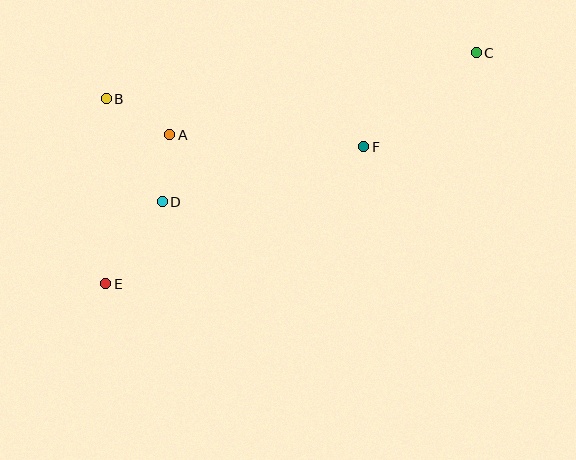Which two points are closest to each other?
Points A and D are closest to each other.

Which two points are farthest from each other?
Points C and E are farthest from each other.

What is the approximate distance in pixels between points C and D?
The distance between C and D is approximately 348 pixels.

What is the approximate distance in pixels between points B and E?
The distance between B and E is approximately 185 pixels.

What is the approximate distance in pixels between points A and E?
The distance between A and E is approximately 162 pixels.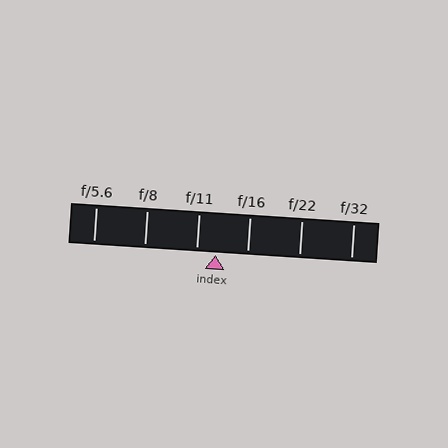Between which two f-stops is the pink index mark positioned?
The index mark is between f/11 and f/16.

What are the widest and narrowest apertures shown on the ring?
The widest aperture shown is f/5.6 and the narrowest is f/32.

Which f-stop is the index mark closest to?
The index mark is closest to f/11.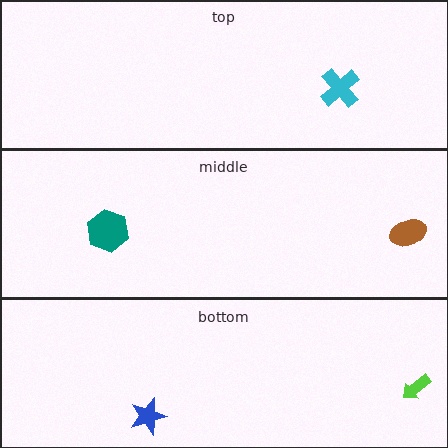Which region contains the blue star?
The bottom region.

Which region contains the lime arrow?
The bottom region.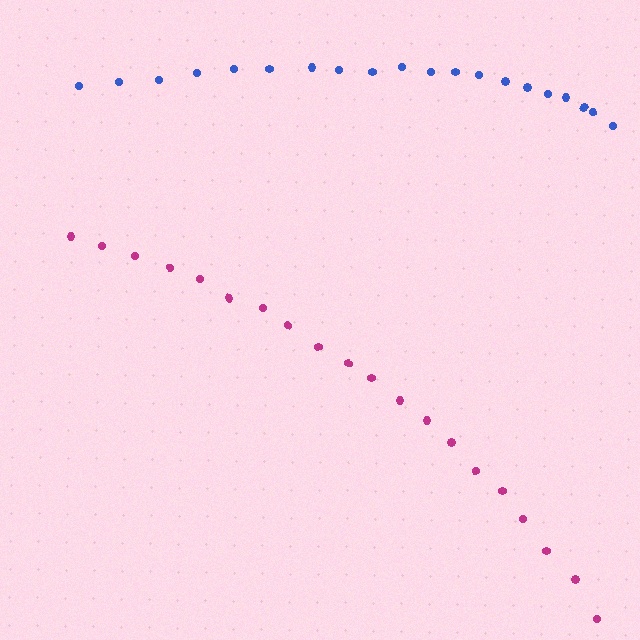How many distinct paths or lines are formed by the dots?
There are 2 distinct paths.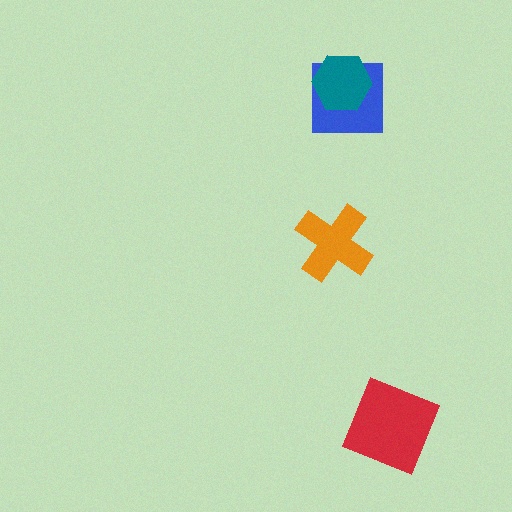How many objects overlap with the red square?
0 objects overlap with the red square.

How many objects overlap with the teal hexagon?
1 object overlaps with the teal hexagon.